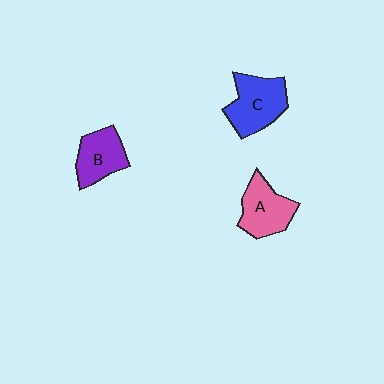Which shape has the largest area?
Shape C (blue).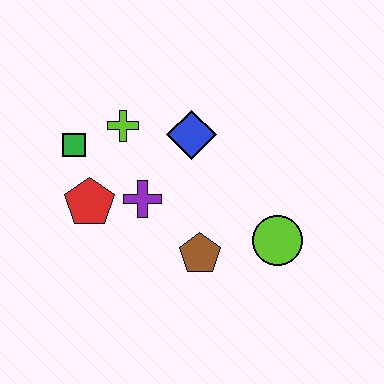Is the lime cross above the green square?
Yes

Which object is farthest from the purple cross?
The lime circle is farthest from the purple cross.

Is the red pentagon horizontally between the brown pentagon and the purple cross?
No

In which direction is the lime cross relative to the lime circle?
The lime cross is to the left of the lime circle.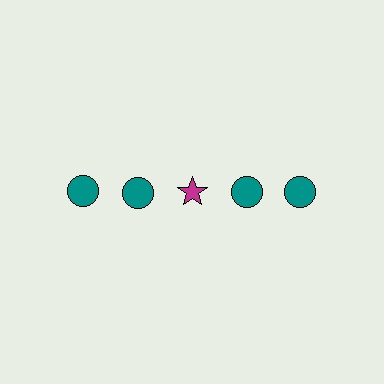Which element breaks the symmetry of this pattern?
The magenta star in the top row, center column breaks the symmetry. All other shapes are teal circles.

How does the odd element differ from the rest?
It differs in both color (magenta instead of teal) and shape (star instead of circle).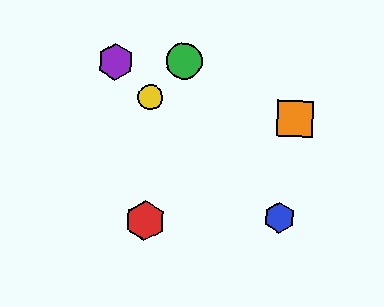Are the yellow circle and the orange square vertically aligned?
No, the yellow circle is at x≈150 and the orange square is at x≈295.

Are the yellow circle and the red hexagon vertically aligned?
Yes, both are at x≈150.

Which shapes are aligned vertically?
The red hexagon, the yellow circle are aligned vertically.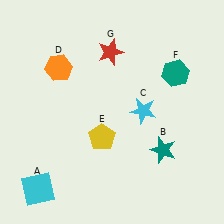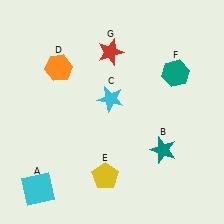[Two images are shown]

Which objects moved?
The objects that moved are: the cyan star (C), the yellow pentagon (E).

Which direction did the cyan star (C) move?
The cyan star (C) moved left.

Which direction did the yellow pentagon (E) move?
The yellow pentagon (E) moved down.